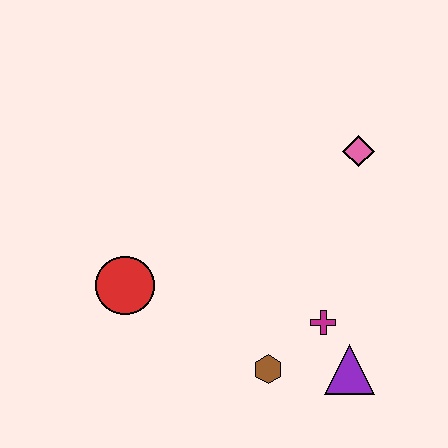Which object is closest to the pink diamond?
The magenta cross is closest to the pink diamond.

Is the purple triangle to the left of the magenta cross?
No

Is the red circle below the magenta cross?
No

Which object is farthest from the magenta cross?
The red circle is farthest from the magenta cross.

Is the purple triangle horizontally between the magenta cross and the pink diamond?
Yes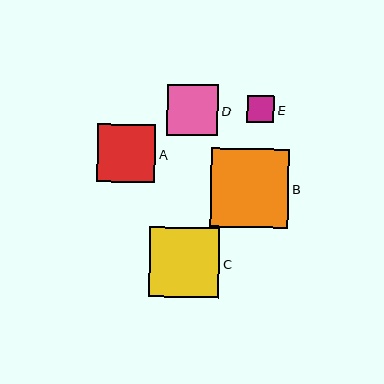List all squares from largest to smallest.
From largest to smallest: B, C, A, D, E.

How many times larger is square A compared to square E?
Square A is approximately 2.1 times the size of square E.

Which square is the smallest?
Square E is the smallest with a size of approximately 27 pixels.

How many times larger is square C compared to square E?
Square C is approximately 2.6 times the size of square E.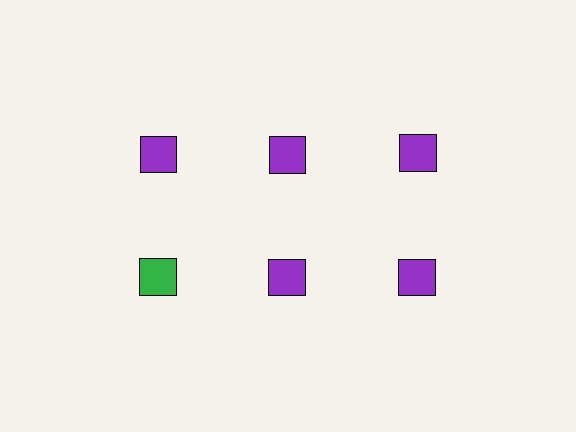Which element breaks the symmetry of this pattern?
The green square in the second row, leftmost column breaks the symmetry. All other shapes are purple squares.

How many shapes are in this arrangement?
There are 6 shapes arranged in a grid pattern.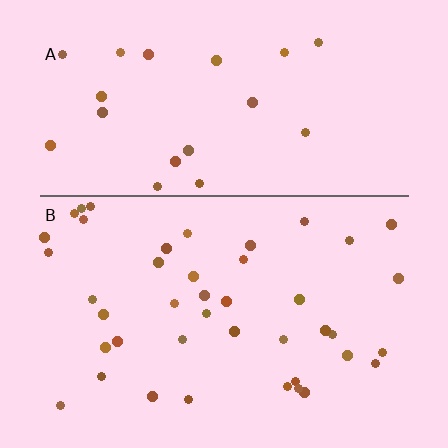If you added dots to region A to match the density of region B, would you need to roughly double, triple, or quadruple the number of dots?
Approximately double.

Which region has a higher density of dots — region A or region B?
B (the bottom).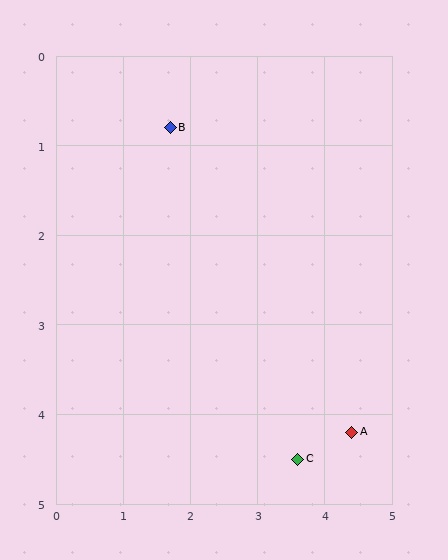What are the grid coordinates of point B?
Point B is at approximately (1.7, 0.8).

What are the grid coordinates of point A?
Point A is at approximately (4.4, 4.2).